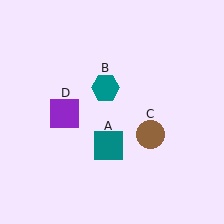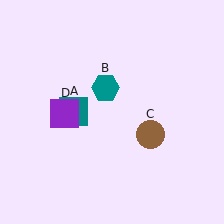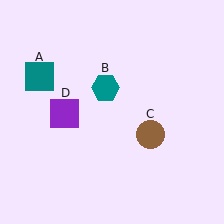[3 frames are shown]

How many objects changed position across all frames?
1 object changed position: teal square (object A).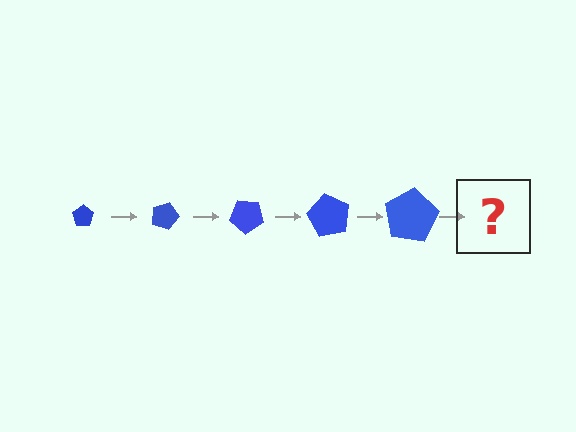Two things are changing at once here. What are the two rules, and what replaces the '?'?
The two rules are that the pentagon grows larger each step and it rotates 20 degrees each step. The '?' should be a pentagon, larger than the previous one and rotated 100 degrees from the start.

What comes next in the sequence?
The next element should be a pentagon, larger than the previous one and rotated 100 degrees from the start.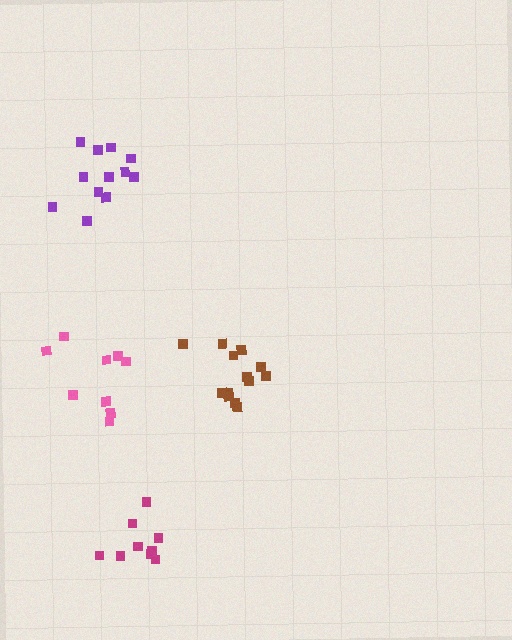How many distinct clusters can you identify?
There are 4 distinct clusters.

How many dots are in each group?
Group 1: 9 dots, Group 2: 12 dots, Group 3: 9 dots, Group 4: 13 dots (43 total).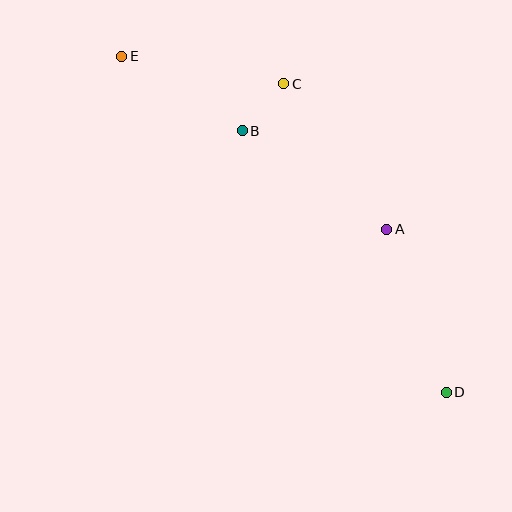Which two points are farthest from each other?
Points D and E are farthest from each other.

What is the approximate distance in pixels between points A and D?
The distance between A and D is approximately 174 pixels.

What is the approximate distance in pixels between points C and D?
The distance between C and D is approximately 349 pixels.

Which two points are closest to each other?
Points B and C are closest to each other.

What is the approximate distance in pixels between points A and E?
The distance between A and E is approximately 316 pixels.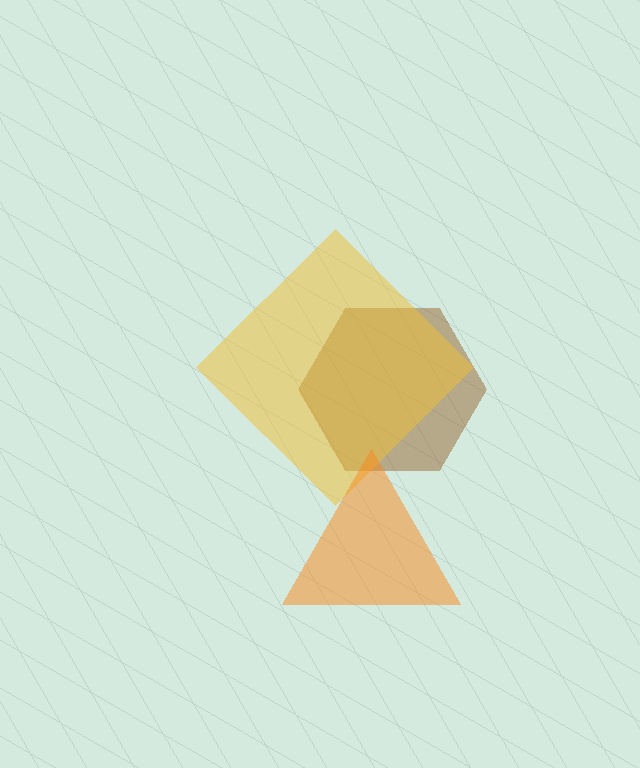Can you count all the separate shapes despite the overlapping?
Yes, there are 3 separate shapes.